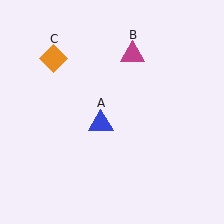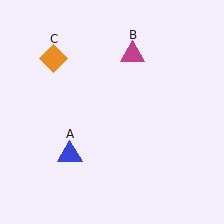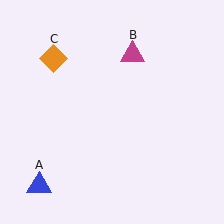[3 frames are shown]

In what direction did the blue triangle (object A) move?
The blue triangle (object A) moved down and to the left.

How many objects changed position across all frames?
1 object changed position: blue triangle (object A).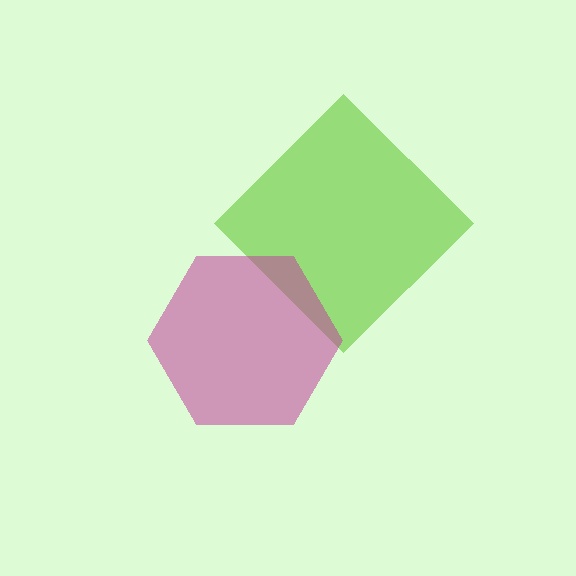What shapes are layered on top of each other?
The layered shapes are: a lime diamond, a magenta hexagon.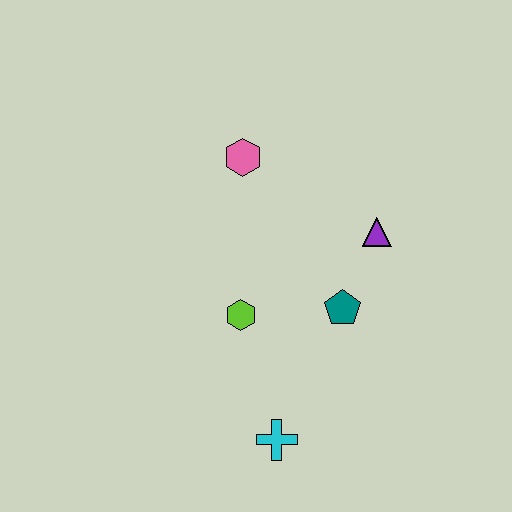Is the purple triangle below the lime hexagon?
No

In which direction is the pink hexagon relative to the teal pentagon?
The pink hexagon is above the teal pentagon.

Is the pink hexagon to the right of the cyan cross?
No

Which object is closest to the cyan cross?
The lime hexagon is closest to the cyan cross.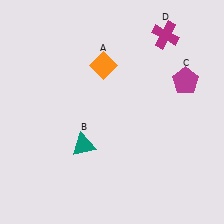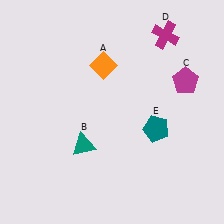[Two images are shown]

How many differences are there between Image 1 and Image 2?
There is 1 difference between the two images.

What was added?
A teal pentagon (E) was added in Image 2.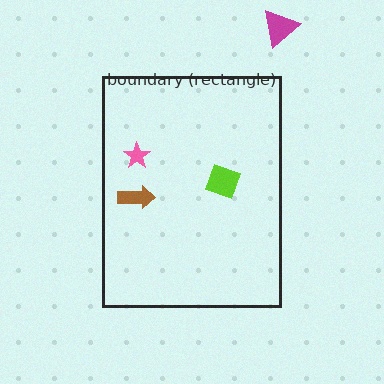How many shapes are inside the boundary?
3 inside, 1 outside.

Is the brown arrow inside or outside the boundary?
Inside.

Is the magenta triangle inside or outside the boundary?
Outside.